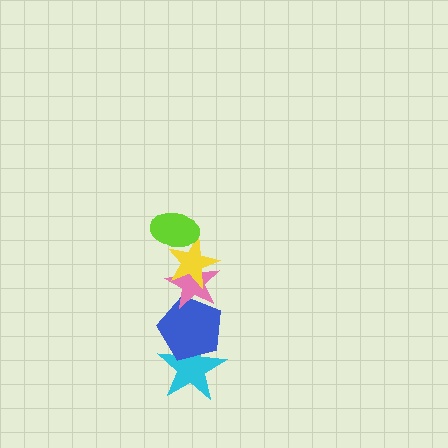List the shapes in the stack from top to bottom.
From top to bottom: the lime ellipse, the yellow star, the pink star, the blue pentagon, the cyan star.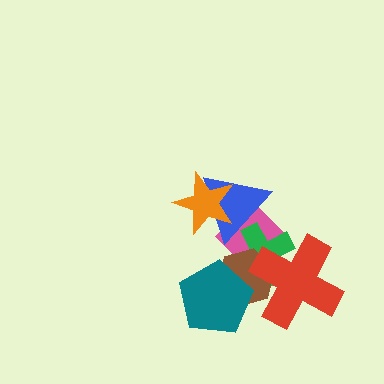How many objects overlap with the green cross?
4 objects overlap with the green cross.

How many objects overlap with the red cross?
3 objects overlap with the red cross.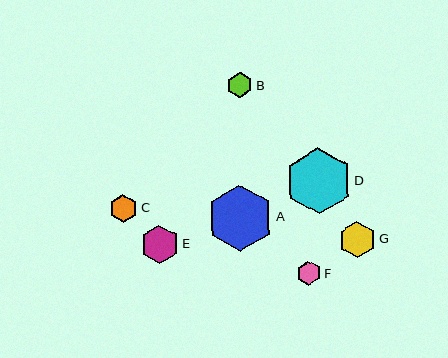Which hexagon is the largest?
Hexagon A is the largest with a size of approximately 67 pixels.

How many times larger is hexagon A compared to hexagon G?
Hexagon A is approximately 1.8 times the size of hexagon G.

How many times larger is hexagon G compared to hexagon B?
Hexagon G is approximately 1.4 times the size of hexagon B.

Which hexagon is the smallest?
Hexagon F is the smallest with a size of approximately 24 pixels.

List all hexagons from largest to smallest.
From largest to smallest: A, D, E, G, C, B, F.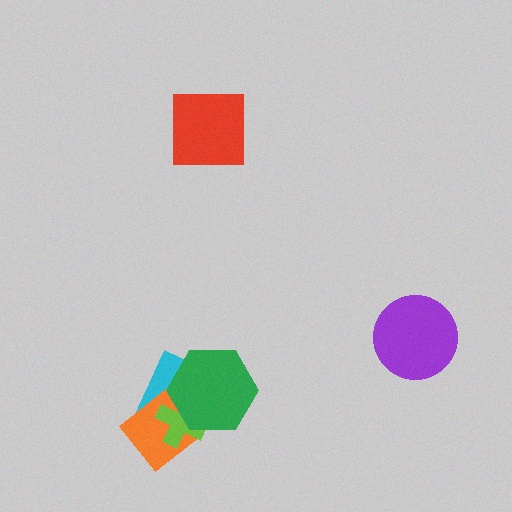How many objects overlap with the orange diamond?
3 objects overlap with the orange diamond.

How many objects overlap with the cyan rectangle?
3 objects overlap with the cyan rectangle.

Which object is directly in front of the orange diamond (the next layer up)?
The lime cross is directly in front of the orange diamond.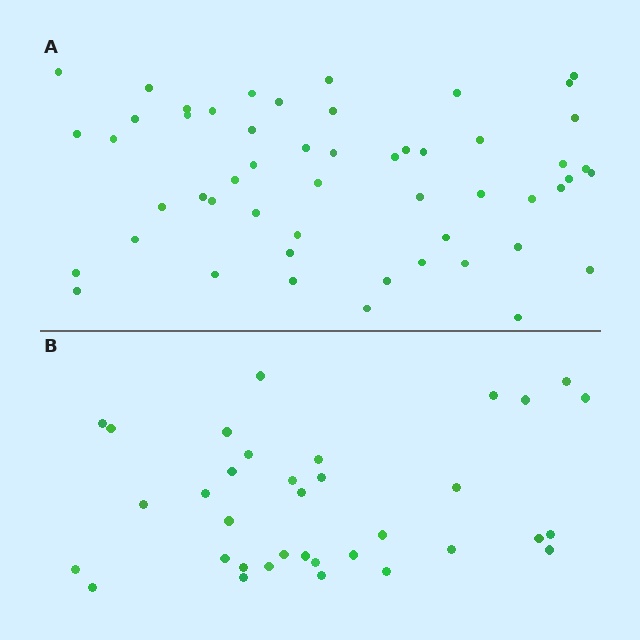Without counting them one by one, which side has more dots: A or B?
Region A (the top region) has more dots.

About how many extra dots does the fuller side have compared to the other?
Region A has approximately 20 more dots than region B.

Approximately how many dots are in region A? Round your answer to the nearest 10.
About 50 dots. (The exact count is 53, which rounds to 50.)